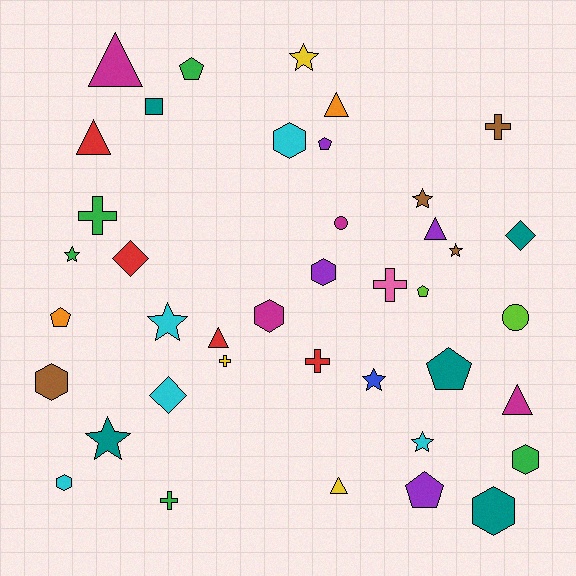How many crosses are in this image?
There are 6 crosses.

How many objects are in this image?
There are 40 objects.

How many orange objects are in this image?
There are 2 orange objects.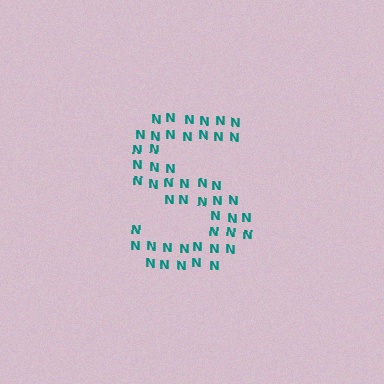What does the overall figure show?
The overall figure shows the letter S.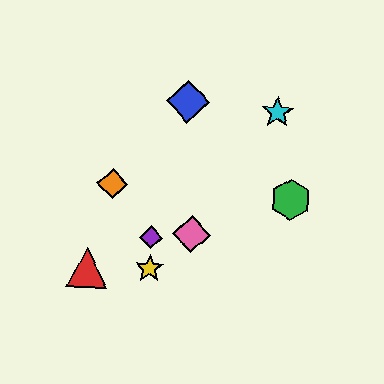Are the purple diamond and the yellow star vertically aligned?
Yes, both are at x≈151.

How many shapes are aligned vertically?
2 shapes (the yellow star, the purple diamond) are aligned vertically.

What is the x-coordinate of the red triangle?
The red triangle is at x≈87.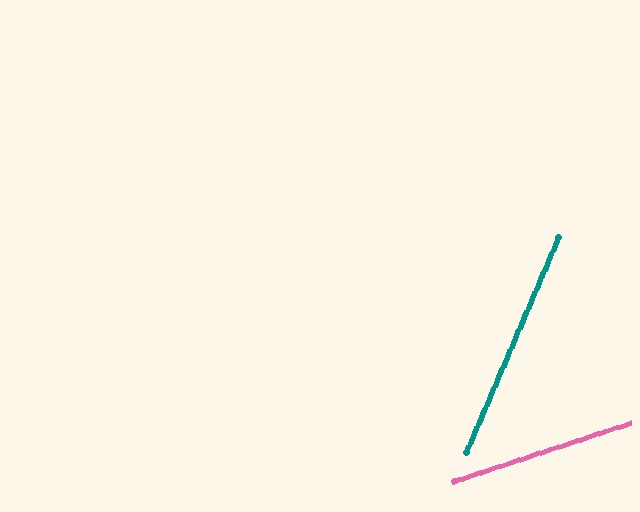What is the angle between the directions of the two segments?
Approximately 49 degrees.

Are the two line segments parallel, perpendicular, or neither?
Neither parallel nor perpendicular — they differ by about 49°.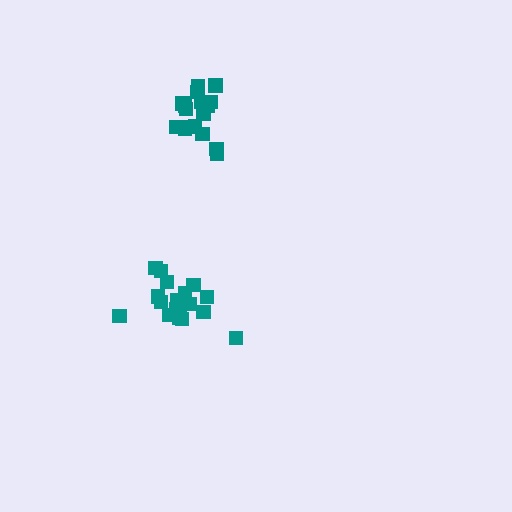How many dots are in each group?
Group 1: 17 dots, Group 2: 19 dots (36 total).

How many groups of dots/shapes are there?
There are 2 groups.